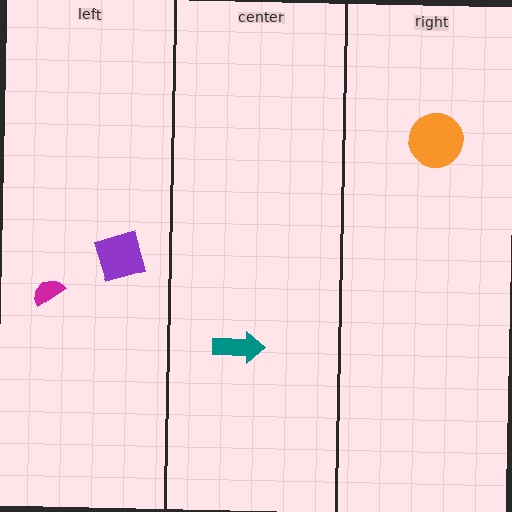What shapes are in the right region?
The orange circle.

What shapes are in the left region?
The magenta semicircle, the purple square.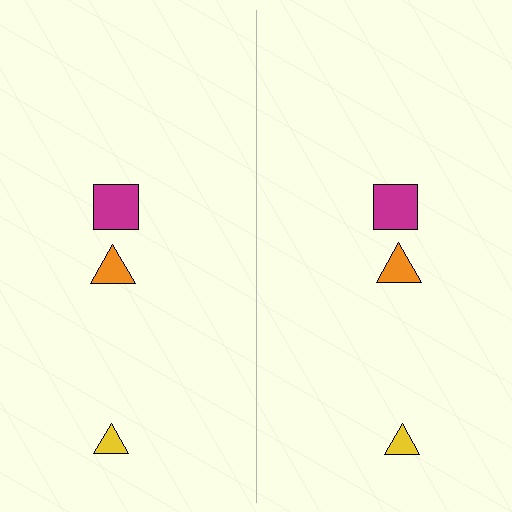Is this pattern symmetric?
Yes, this pattern has bilateral (reflection) symmetry.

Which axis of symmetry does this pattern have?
The pattern has a vertical axis of symmetry running through the center of the image.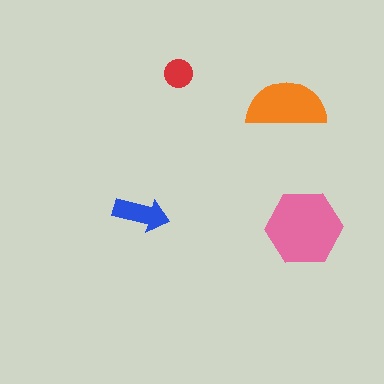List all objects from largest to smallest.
The pink hexagon, the orange semicircle, the blue arrow, the red circle.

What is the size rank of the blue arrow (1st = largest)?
3rd.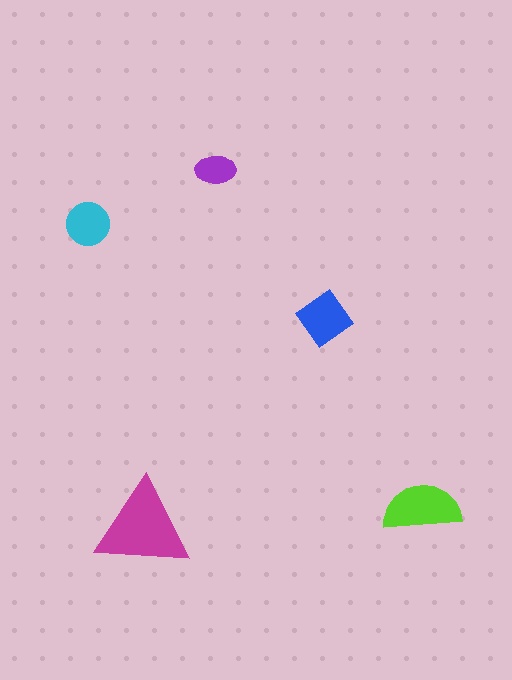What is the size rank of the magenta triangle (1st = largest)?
1st.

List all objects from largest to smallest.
The magenta triangle, the lime semicircle, the blue diamond, the cyan circle, the purple ellipse.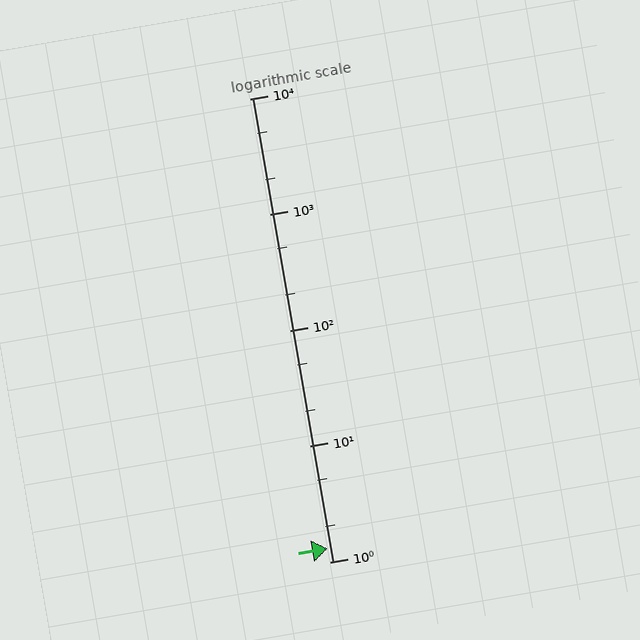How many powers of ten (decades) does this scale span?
The scale spans 4 decades, from 1 to 10000.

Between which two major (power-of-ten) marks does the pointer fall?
The pointer is between 1 and 10.